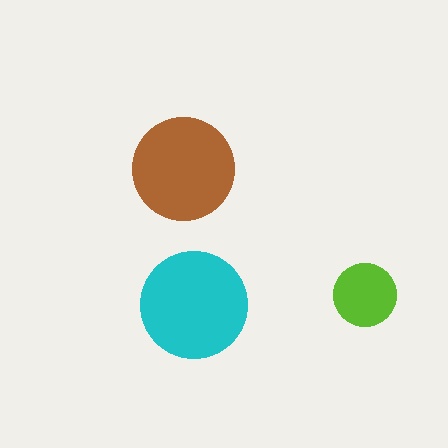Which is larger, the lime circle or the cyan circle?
The cyan one.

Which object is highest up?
The brown circle is topmost.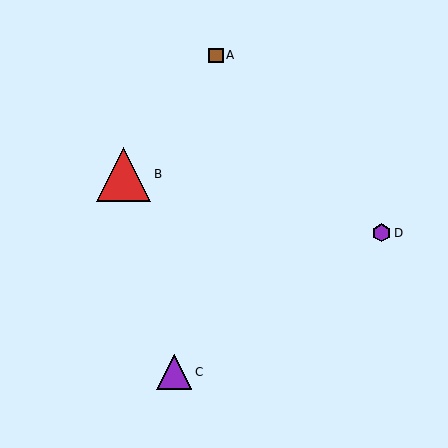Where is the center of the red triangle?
The center of the red triangle is at (124, 174).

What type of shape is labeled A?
Shape A is a brown square.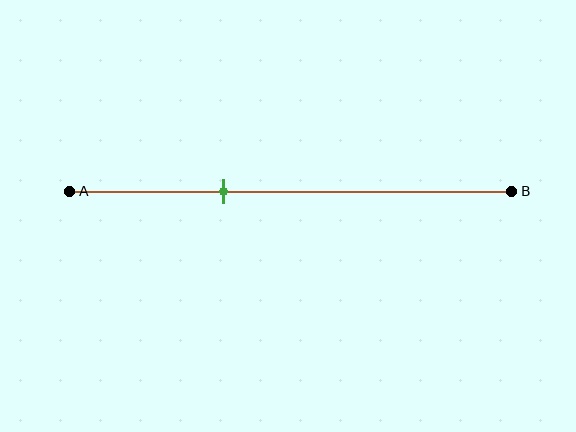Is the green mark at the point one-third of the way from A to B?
Yes, the mark is approximately at the one-third point.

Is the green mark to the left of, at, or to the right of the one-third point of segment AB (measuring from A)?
The green mark is approximately at the one-third point of segment AB.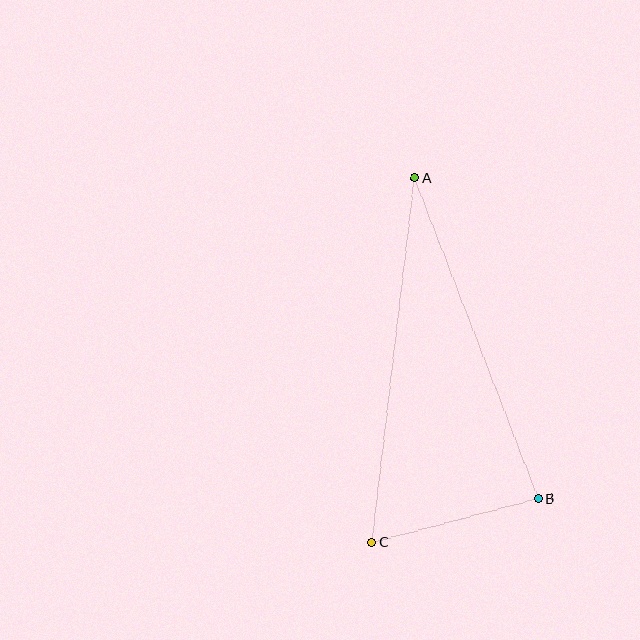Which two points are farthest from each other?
Points A and C are farthest from each other.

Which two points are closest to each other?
Points B and C are closest to each other.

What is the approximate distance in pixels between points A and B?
The distance between A and B is approximately 344 pixels.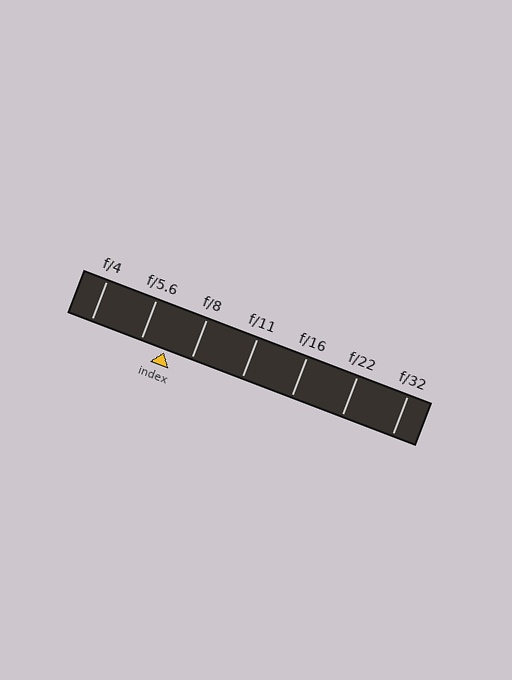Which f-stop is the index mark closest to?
The index mark is closest to f/5.6.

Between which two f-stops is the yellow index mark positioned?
The index mark is between f/5.6 and f/8.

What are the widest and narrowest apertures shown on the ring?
The widest aperture shown is f/4 and the narrowest is f/32.